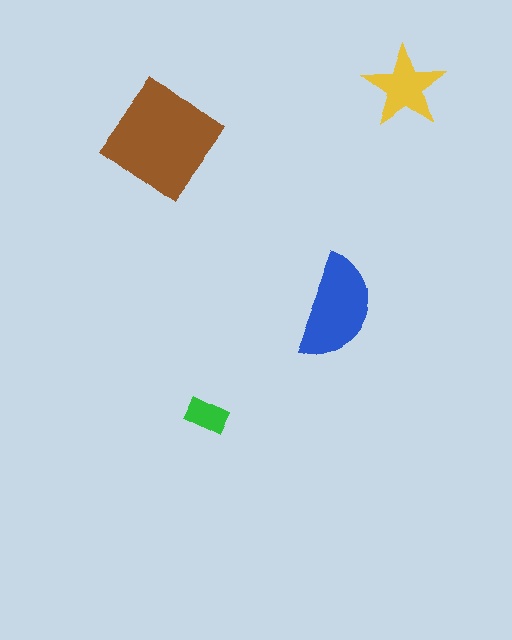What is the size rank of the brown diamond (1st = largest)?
1st.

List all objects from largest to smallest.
The brown diamond, the blue semicircle, the yellow star, the green rectangle.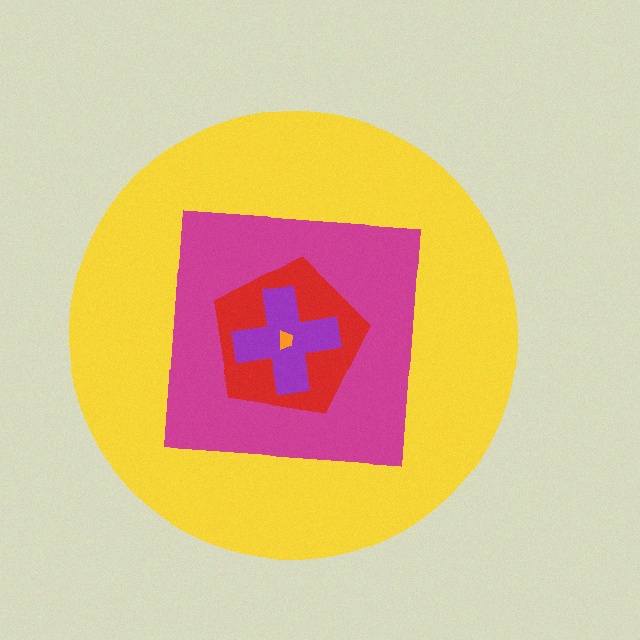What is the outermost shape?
The yellow circle.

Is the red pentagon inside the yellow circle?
Yes.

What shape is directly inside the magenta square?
The red pentagon.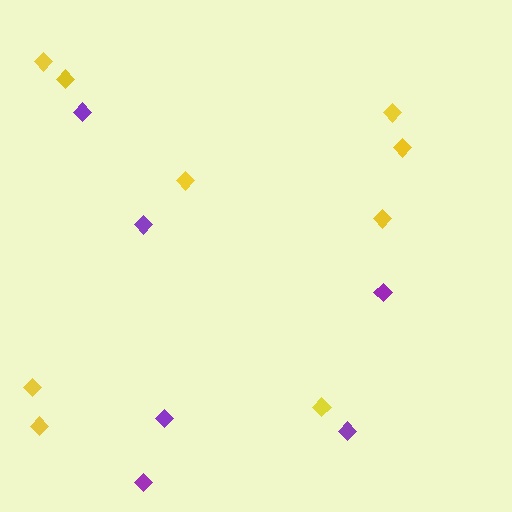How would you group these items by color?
There are 2 groups: one group of yellow diamonds (9) and one group of purple diamonds (6).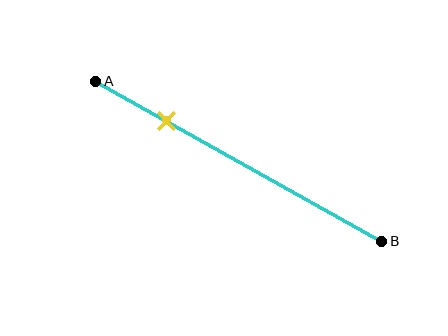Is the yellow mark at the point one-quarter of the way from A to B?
Yes, the mark is approximately at the one-quarter point.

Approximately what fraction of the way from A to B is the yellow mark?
The yellow mark is approximately 25% of the way from A to B.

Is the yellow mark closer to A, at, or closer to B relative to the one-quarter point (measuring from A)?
The yellow mark is approximately at the one-quarter point of segment AB.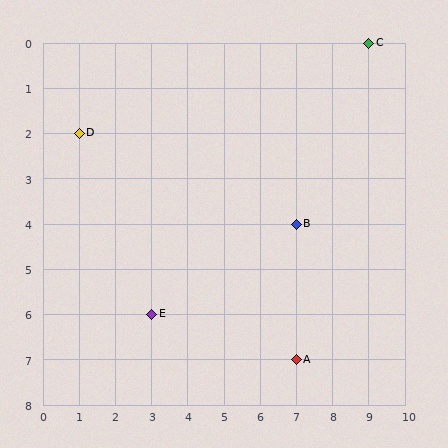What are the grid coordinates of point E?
Point E is at grid coordinates (3, 6).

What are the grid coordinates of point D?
Point D is at grid coordinates (1, 2).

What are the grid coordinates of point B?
Point B is at grid coordinates (7, 4).